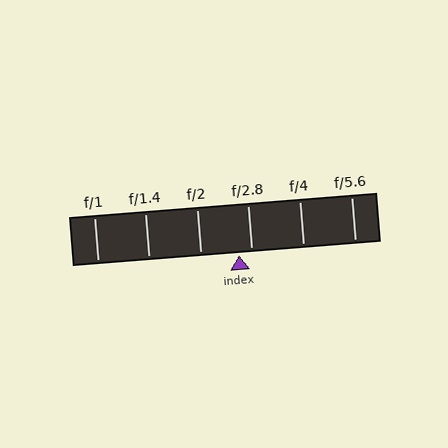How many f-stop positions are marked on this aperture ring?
There are 6 f-stop positions marked.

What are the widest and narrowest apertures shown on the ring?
The widest aperture shown is f/1 and the narrowest is f/5.6.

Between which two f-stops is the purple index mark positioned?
The index mark is between f/2 and f/2.8.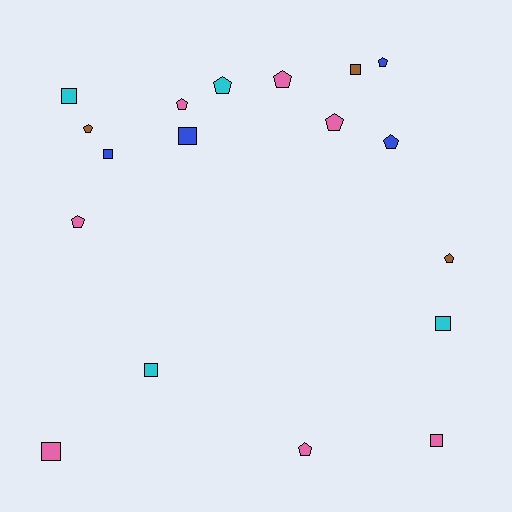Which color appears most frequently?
Pink, with 7 objects.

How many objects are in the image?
There are 18 objects.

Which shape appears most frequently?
Pentagon, with 10 objects.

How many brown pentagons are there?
There are 2 brown pentagons.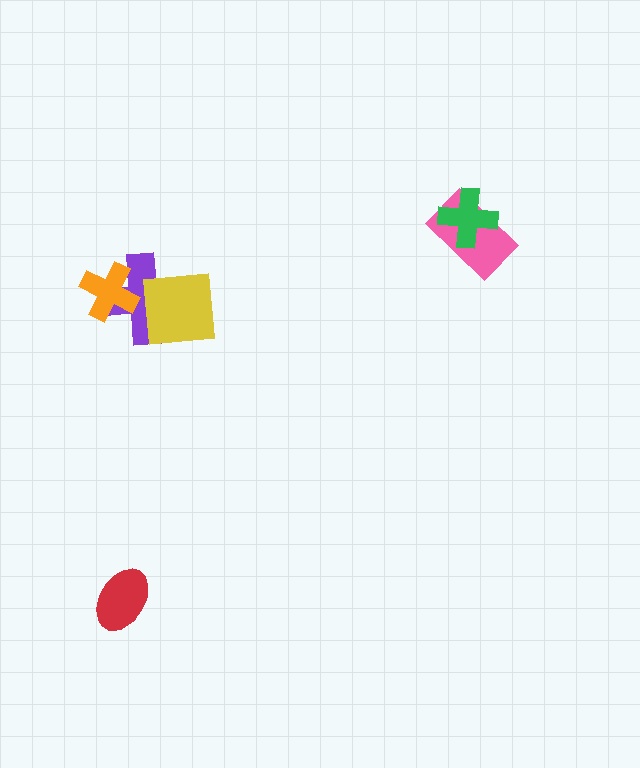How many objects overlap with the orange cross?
1 object overlaps with the orange cross.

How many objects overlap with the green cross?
1 object overlaps with the green cross.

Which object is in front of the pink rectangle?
The green cross is in front of the pink rectangle.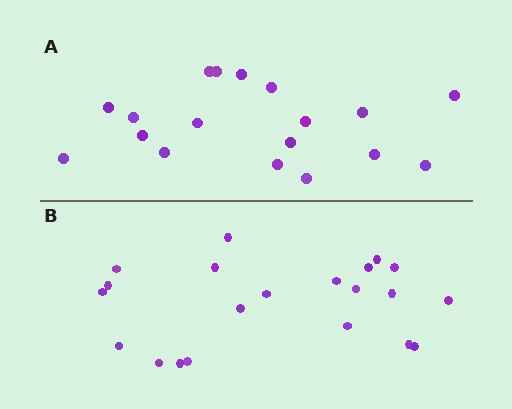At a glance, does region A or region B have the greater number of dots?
Region B (the bottom region) has more dots.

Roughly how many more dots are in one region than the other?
Region B has just a few more — roughly 2 or 3 more dots than region A.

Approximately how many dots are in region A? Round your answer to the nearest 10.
About 20 dots. (The exact count is 18, which rounds to 20.)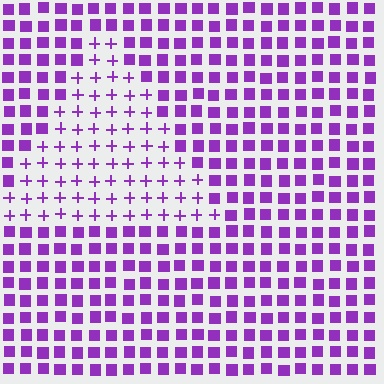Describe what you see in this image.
The image is filled with small purple elements arranged in a uniform grid. A triangle-shaped region contains plus signs, while the surrounding area contains squares. The boundary is defined purely by the change in element shape.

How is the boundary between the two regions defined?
The boundary is defined by a change in element shape: plus signs inside vs. squares outside. All elements share the same color and spacing.